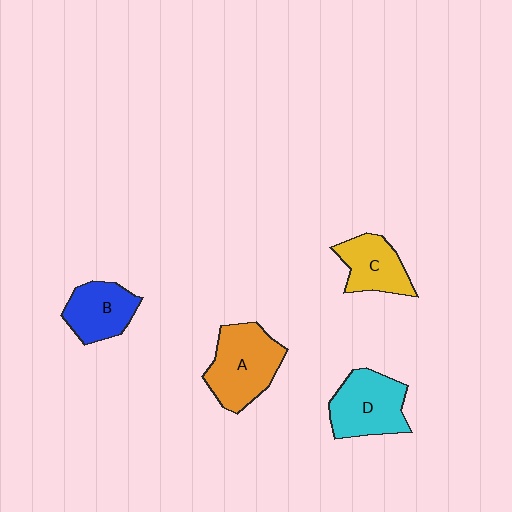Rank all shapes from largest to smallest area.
From largest to smallest: A (orange), D (cyan), B (blue), C (yellow).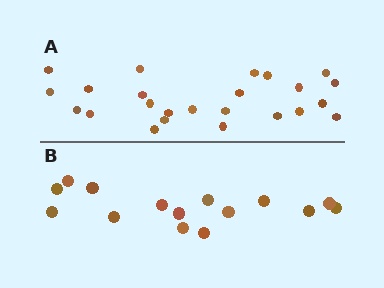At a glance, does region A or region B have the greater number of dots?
Region A (the top region) has more dots.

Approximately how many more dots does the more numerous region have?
Region A has roughly 8 or so more dots than region B.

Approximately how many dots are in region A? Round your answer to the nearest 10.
About 20 dots. (The exact count is 24, which rounds to 20.)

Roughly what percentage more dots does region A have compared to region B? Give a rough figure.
About 60% more.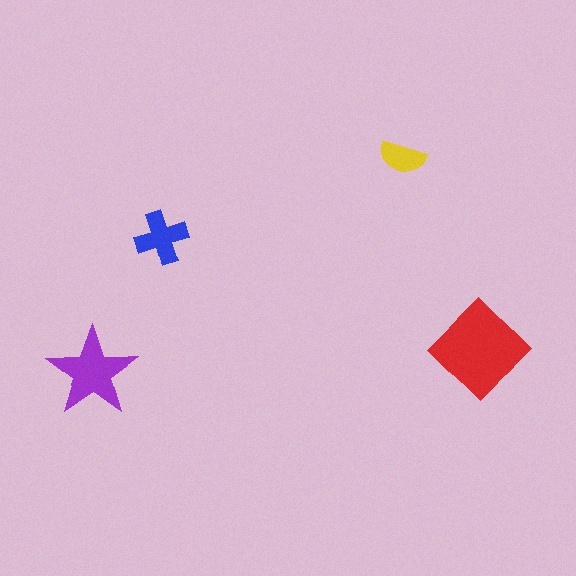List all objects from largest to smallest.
The red diamond, the purple star, the blue cross, the yellow semicircle.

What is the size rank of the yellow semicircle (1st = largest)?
4th.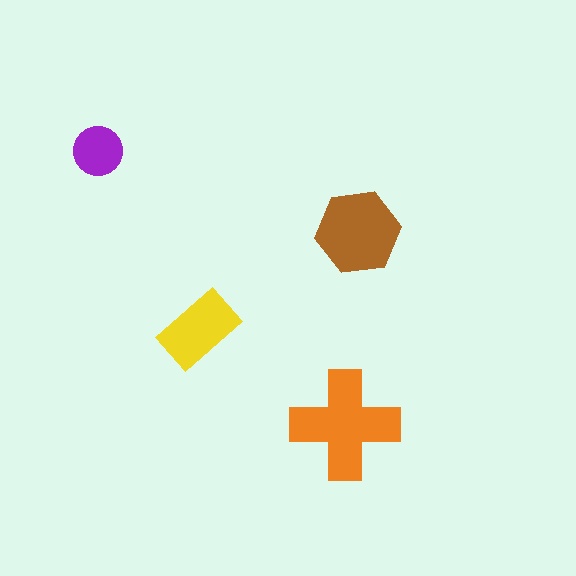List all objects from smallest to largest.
The purple circle, the yellow rectangle, the brown hexagon, the orange cross.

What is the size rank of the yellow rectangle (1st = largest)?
3rd.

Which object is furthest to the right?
The brown hexagon is rightmost.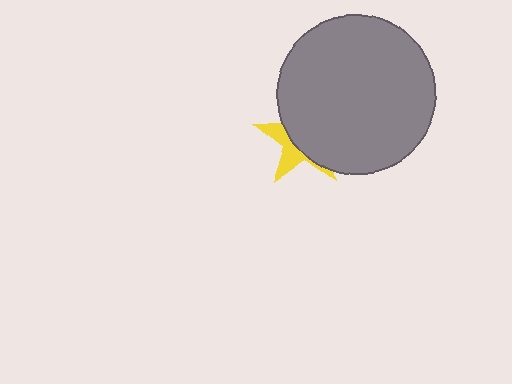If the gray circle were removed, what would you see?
You would see the complete yellow star.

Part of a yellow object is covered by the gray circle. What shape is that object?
It is a star.